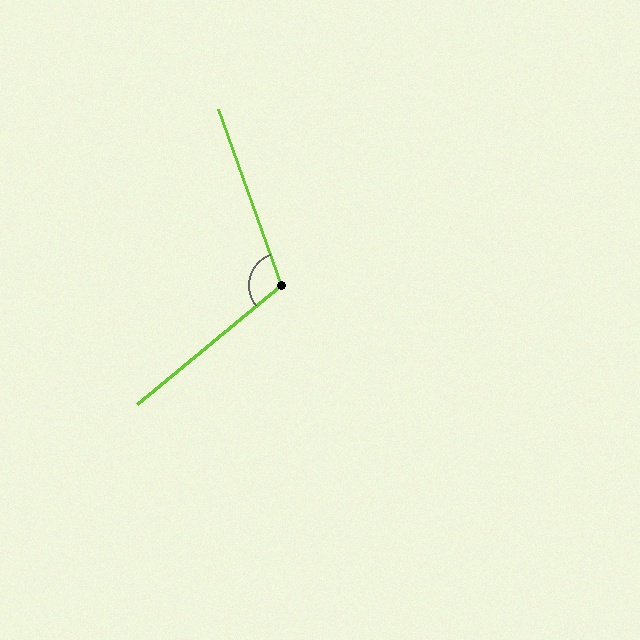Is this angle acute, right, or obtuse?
It is obtuse.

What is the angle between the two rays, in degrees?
Approximately 110 degrees.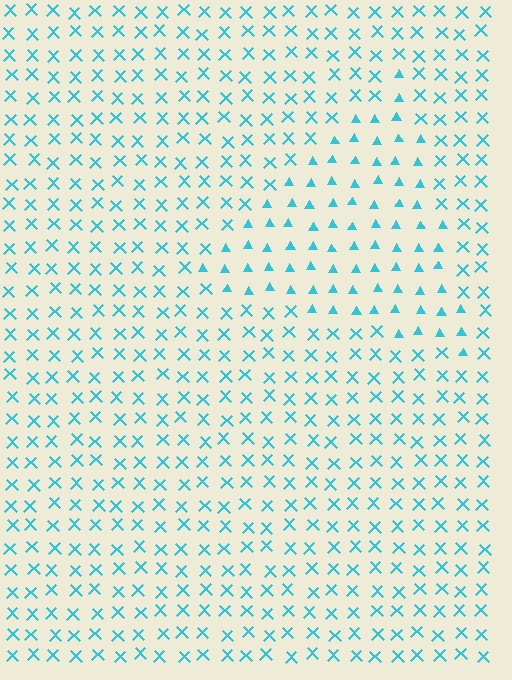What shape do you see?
I see a triangle.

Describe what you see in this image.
The image is filled with small cyan elements arranged in a uniform grid. A triangle-shaped region contains triangles, while the surrounding area contains X marks. The boundary is defined purely by the change in element shape.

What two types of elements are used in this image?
The image uses triangles inside the triangle region and X marks outside it.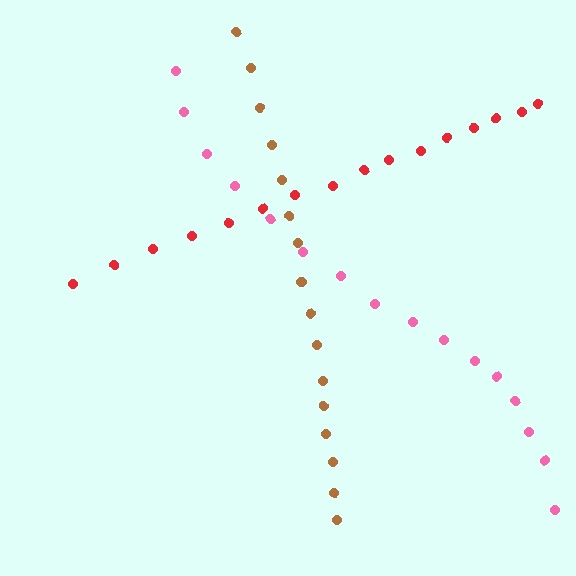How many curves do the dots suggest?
There are 3 distinct paths.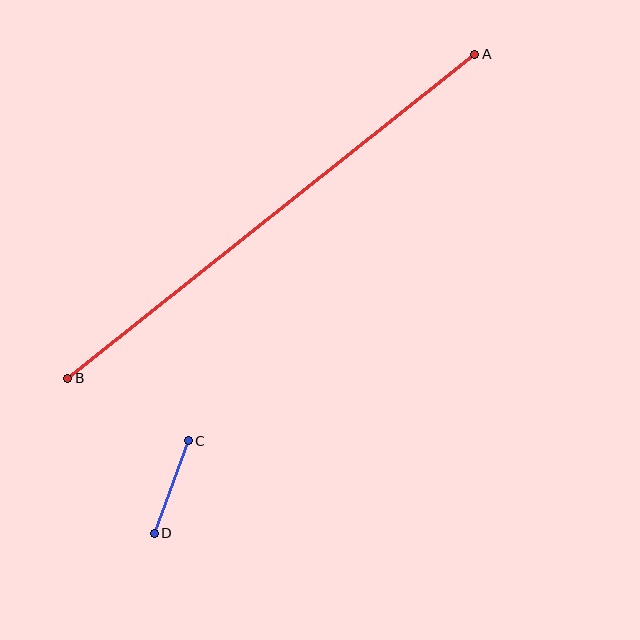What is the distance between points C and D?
The distance is approximately 98 pixels.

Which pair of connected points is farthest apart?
Points A and B are farthest apart.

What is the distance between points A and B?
The distance is approximately 520 pixels.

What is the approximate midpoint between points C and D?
The midpoint is at approximately (171, 487) pixels.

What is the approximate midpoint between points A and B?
The midpoint is at approximately (271, 216) pixels.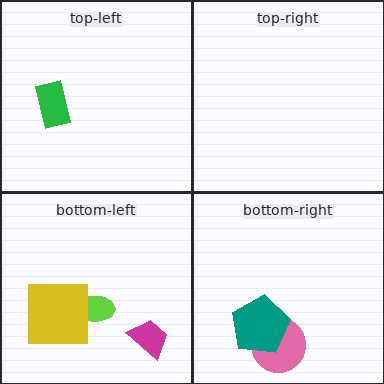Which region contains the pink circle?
The bottom-right region.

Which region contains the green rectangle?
The top-left region.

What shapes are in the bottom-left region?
The lime ellipse, the yellow square, the magenta trapezoid.